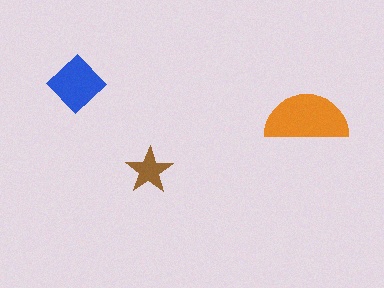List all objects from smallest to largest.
The brown star, the blue diamond, the orange semicircle.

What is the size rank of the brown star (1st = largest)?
3rd.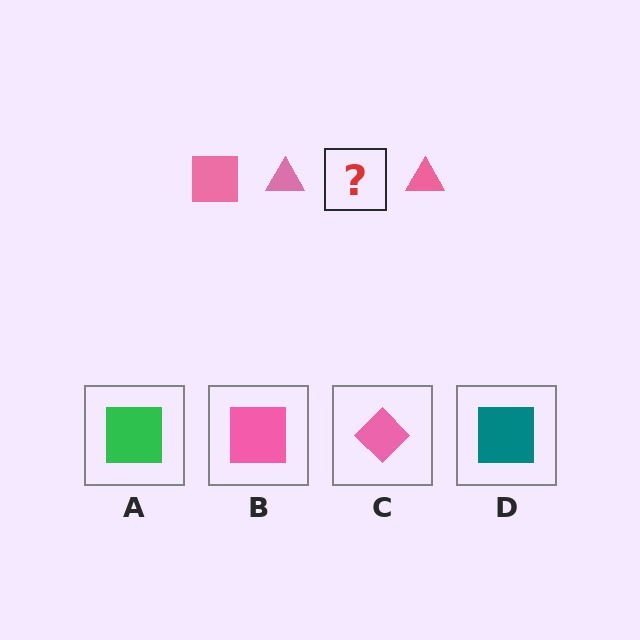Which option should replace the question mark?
Option B.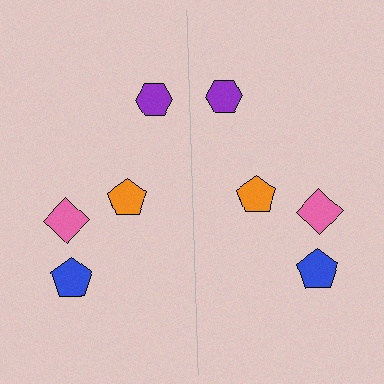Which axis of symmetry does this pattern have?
The pattern has a vertical axis of symmetry running through the center of the image.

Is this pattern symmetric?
Yes, this pattern has bilateral (reflection) symmetry.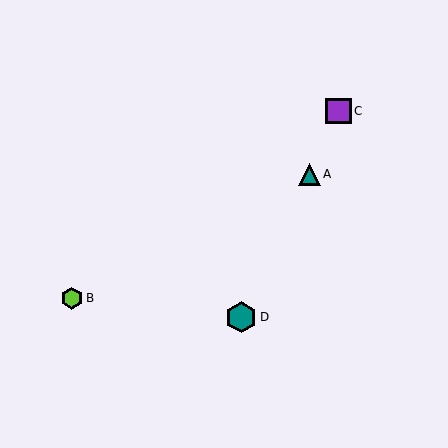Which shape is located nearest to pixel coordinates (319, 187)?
The teal triangle (labeled A) at (309, 174) is nearest to that location.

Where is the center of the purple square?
The center of the purple square is at (338, 111).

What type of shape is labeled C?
Shape C is a purple square.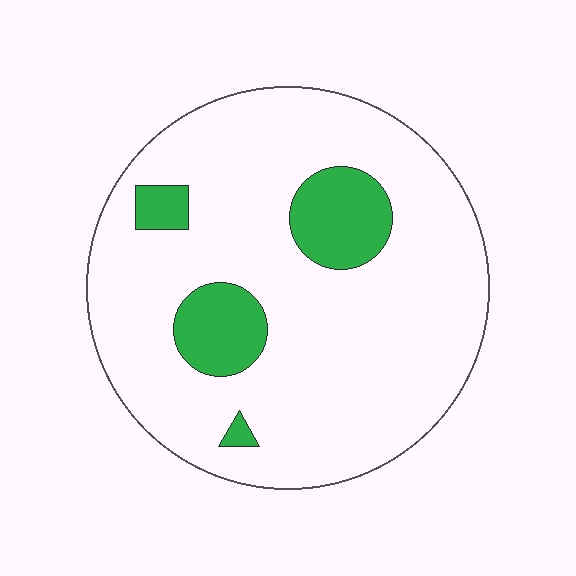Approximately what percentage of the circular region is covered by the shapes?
Approximately 15%.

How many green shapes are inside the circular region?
4.